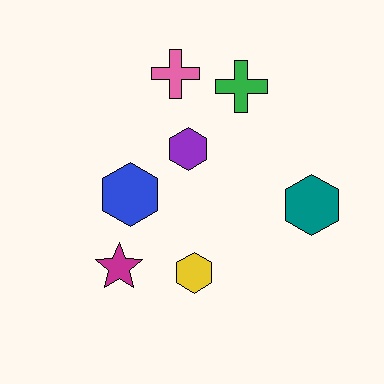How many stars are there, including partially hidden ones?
There is 1 star.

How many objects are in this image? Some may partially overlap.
There are 7 objects.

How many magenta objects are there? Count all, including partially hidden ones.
There is 1 magenta object.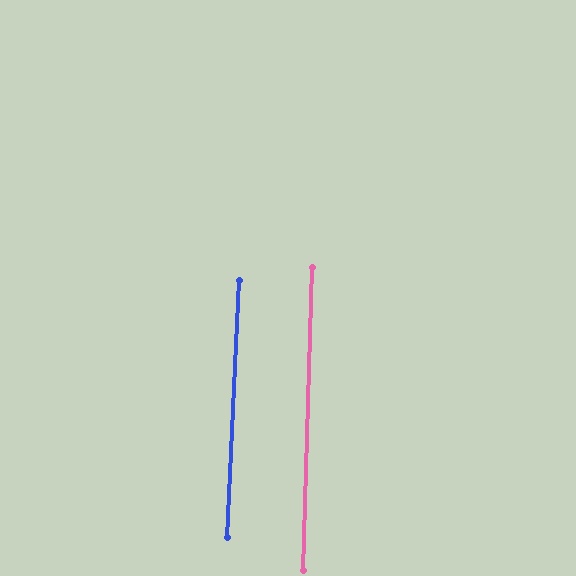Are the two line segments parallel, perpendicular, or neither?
Parallel — their directions differ by only 1.0°.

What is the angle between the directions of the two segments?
Approximately 1 degree.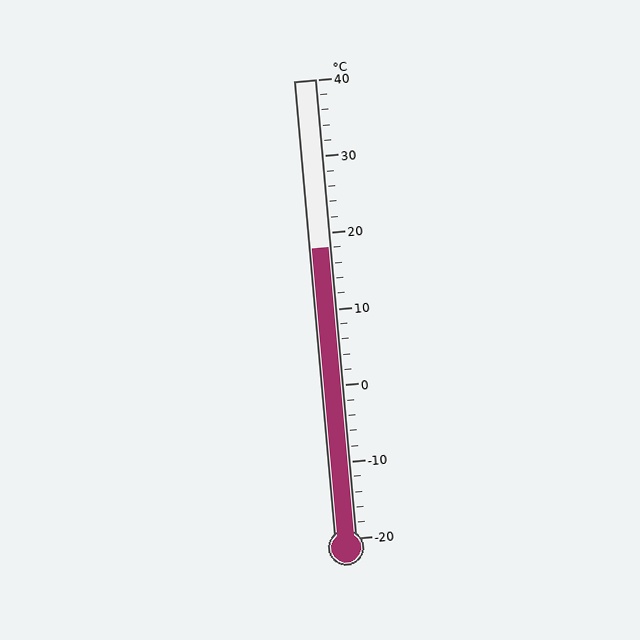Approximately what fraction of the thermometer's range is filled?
The thermometer is filled to approximately 65% of its range.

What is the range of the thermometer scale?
The thermometer scale ranges from -20°C to 40°C.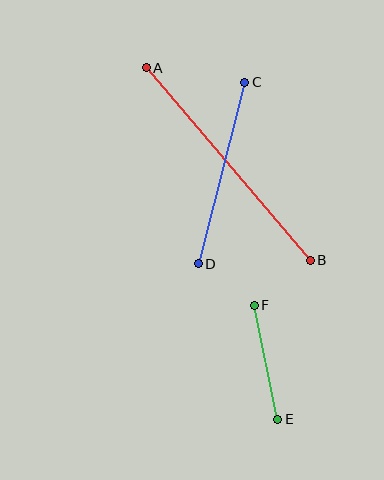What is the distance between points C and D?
The distance is approximately 187 pixels.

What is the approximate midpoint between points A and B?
The midpoint is at approximately (228, 164) pixels.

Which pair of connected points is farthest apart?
Points A and B are farthest apart.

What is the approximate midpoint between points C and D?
The midpoint is at approximately (222, 173) pixels.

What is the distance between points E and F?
The distance is approximately 116 pixels.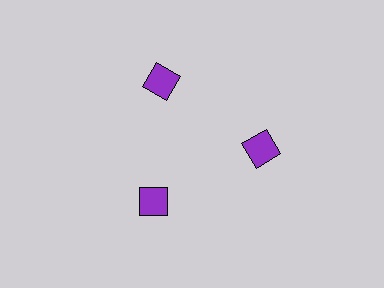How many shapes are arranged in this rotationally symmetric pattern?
There are 3 shapes, arranged in 3 groups of 1.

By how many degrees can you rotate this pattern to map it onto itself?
The pattern maps onto itself every 120 degrees of rotation.